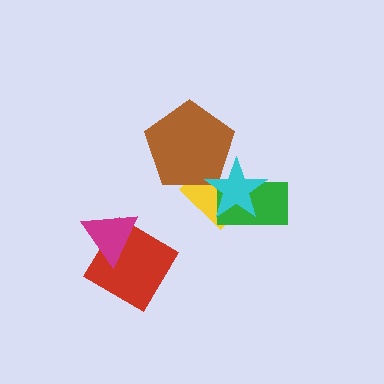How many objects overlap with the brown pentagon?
2 objects overlap with the brown pentagon.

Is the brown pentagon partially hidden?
Yes, it is partially covered by another shape.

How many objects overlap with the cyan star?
3 objects overlap with the cyan star.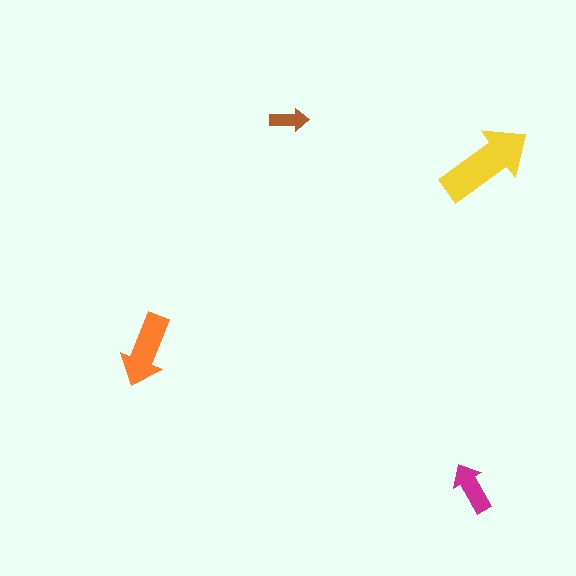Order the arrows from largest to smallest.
the yellow one, the orange one, the magenta one, the brown one.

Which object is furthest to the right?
The yellow arrow is rightmost.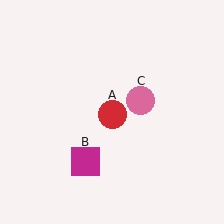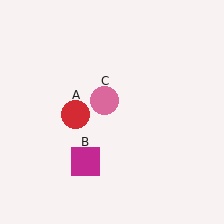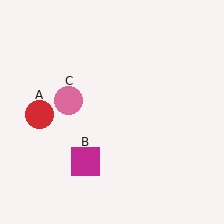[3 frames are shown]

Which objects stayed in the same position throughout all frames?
Magenta square (object B) remained stationary.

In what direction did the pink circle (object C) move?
The pink circle (object C) moved left.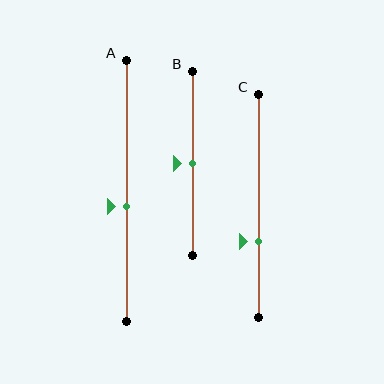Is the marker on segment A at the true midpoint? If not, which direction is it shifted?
No, the marker on segment A is shifted downward by about 6% of the segment length.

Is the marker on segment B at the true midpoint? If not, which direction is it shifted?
Yes, the marker on segment B is at the true midpoint.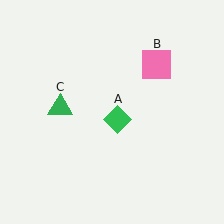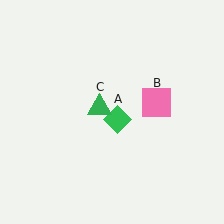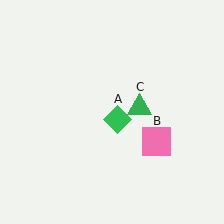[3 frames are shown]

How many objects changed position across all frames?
2 objects changed position: pink square (object B), green triangle (object C).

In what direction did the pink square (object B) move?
The pink square (object B) moved down.